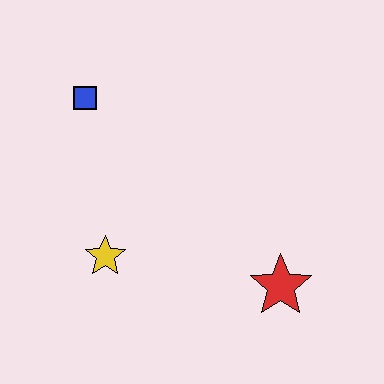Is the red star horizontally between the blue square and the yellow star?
No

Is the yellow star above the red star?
Yes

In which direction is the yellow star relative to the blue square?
The yellow star is below the blue square.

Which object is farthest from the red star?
The blue square is farthest from the red star.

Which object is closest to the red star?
The yellow star is closest to the red star.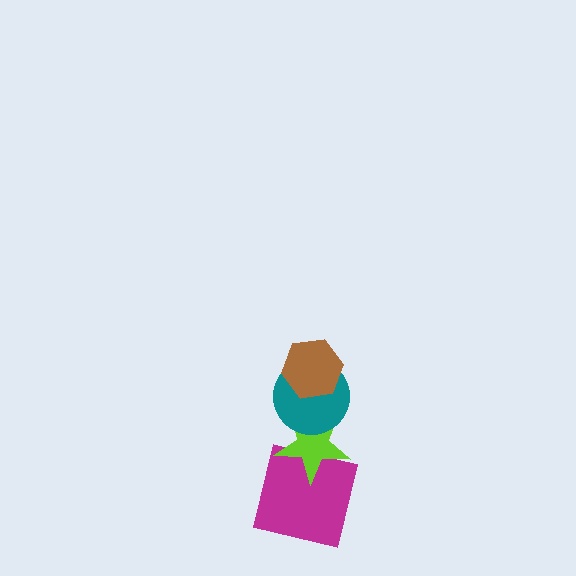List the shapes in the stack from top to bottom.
From top to bottom: the brown hexagon, the teal circle, the lime star, the magenta square.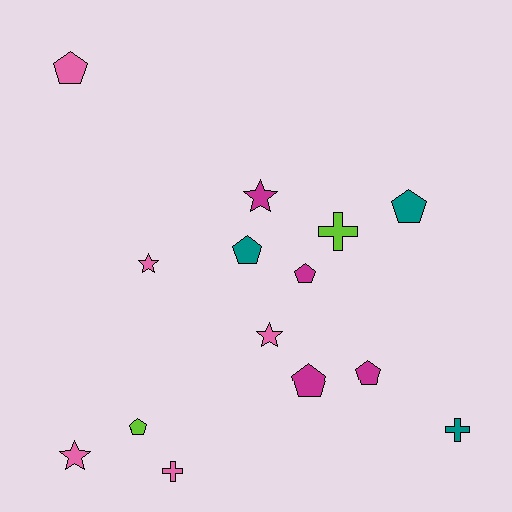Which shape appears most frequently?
Pentagon, with 7 objects.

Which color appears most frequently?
Pink, with 5 objects.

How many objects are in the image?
There are 14 objects.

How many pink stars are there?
There are 3 pink stars.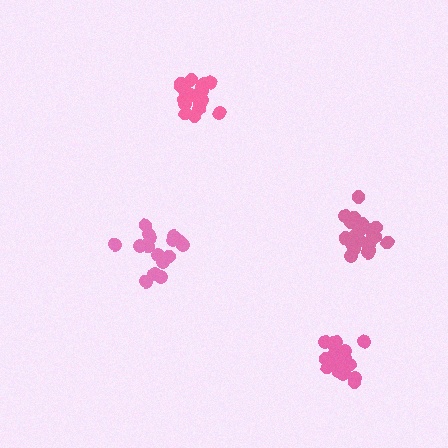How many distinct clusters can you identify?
There are 4 distinct clusters.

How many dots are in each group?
Group 1: 19 dots, Group 2: 19 dots, Group 3: 20 dots, Group 4: 16 dots (74 total).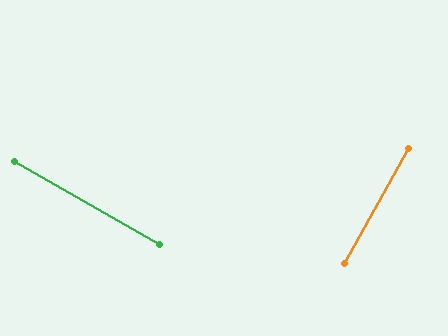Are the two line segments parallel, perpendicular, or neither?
Perpendicular — they meet at approximately 89°.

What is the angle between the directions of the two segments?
Approximately 89 degrees.